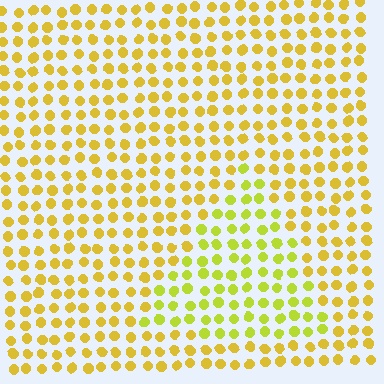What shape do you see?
I see a triangle.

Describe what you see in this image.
The image is filled with small yellow elements in a uniform arrangement. A triangle-shaped region is visible where the elements are tinted to a slightly different hue, forming a subtle color boundary.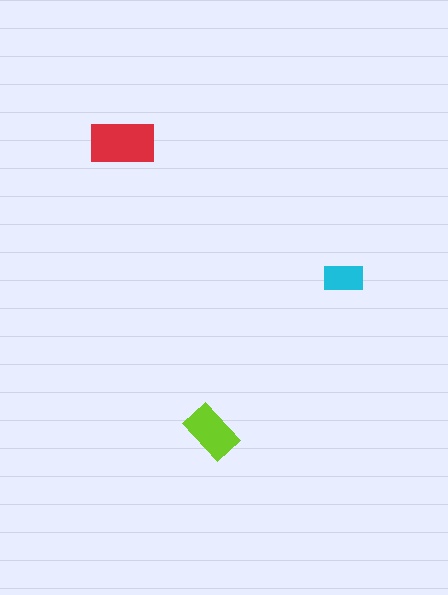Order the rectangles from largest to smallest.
the red one, the lime one, the cyan one.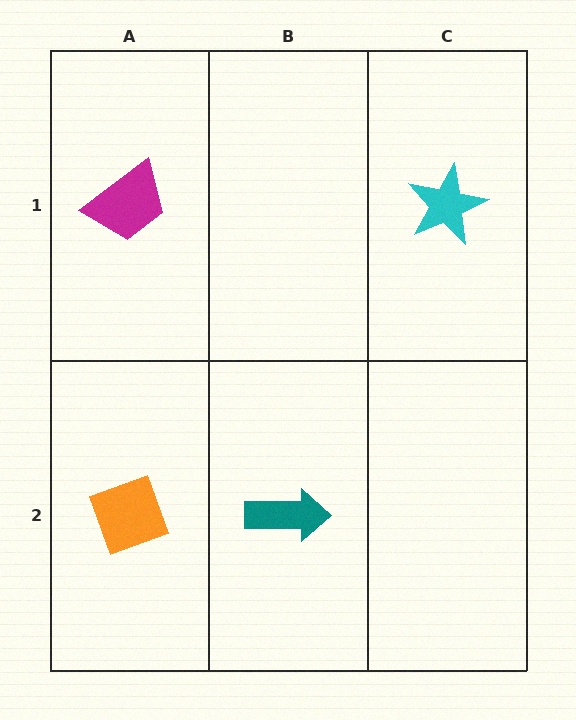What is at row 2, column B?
A teal arrow.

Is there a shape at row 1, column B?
No, that cell is empty.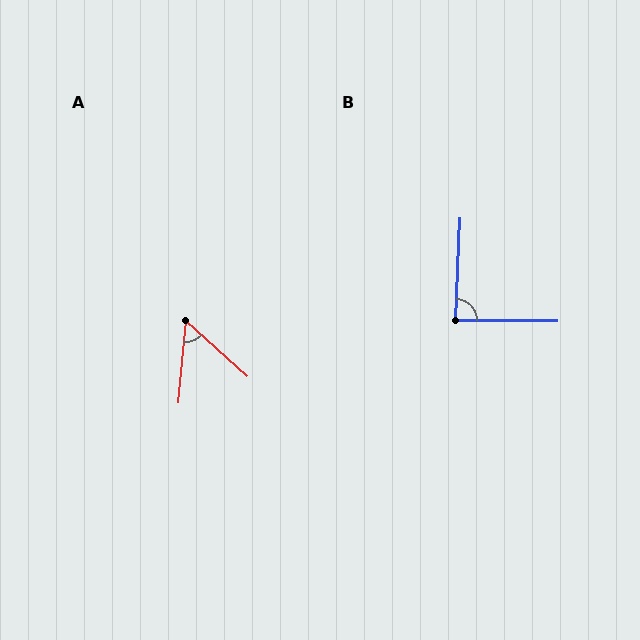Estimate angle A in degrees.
Approximately 53 degrees.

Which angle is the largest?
B, at approximately 88 degrees.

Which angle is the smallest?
A, at approximately 53 degrees.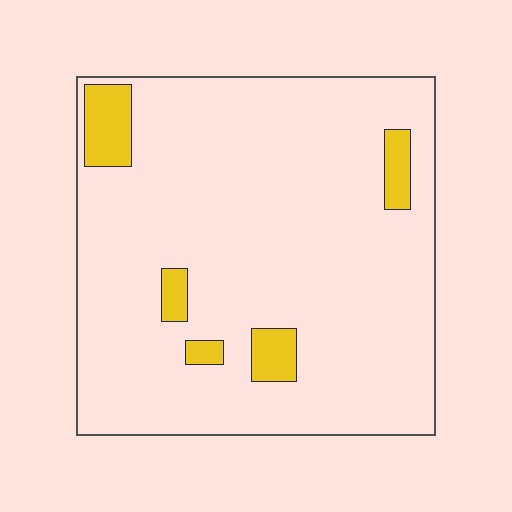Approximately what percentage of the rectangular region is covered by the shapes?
Approximately 10%.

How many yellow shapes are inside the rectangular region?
5.